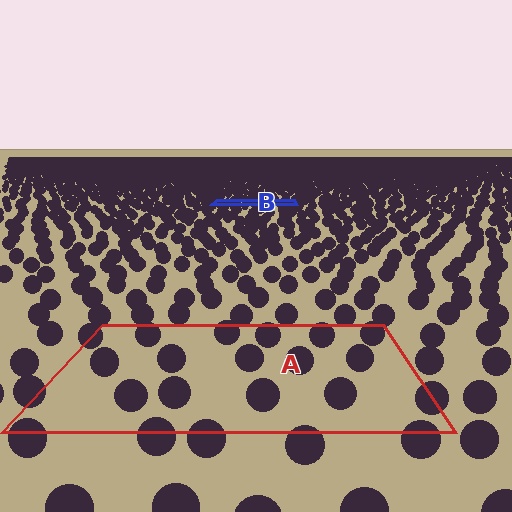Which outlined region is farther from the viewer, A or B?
Region B is farther from the viewer — the texture elements inside it appear smaller and more densely packed.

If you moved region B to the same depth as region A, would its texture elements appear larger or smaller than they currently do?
They would appear larger. At a closer depth, the same texture elements are projected at a bigger on-screen size.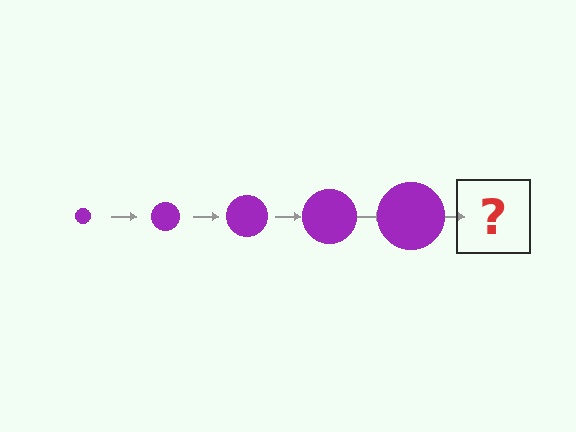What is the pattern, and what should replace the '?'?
The pattern is that the circle gets progressively larger each step. The '?' should be a purple circle, larger than the previous one.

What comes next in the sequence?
The next element should be a purple circle, larger than the previous one.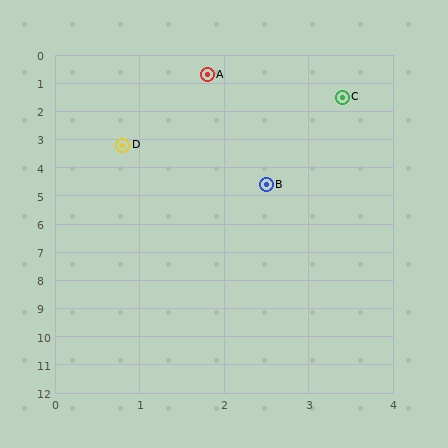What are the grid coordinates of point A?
Point A is at approximately (1.8, 0.7).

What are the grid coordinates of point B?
Point B is at approximately (2.5, 4.6).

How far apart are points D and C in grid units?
Points D and C are about 3.1 grid units apart.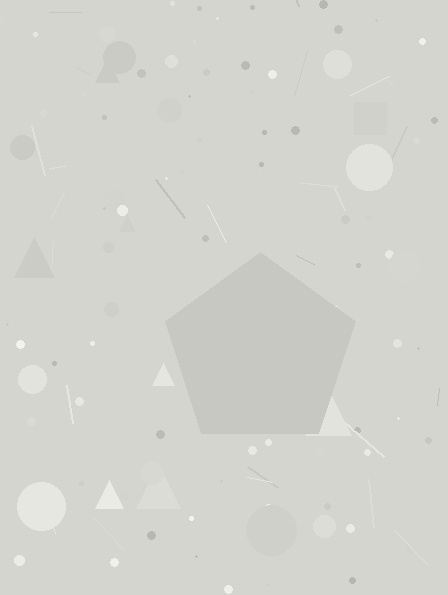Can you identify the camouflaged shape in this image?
The camouflaged shape is a pentagon.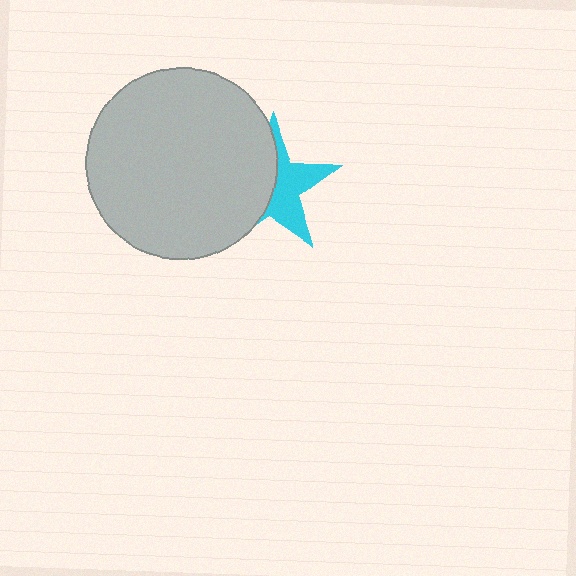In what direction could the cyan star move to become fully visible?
The cyan star could move right. That would shift it out from behind the light gray circle entirely.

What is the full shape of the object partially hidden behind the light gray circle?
The partially hidden object is a cyan star.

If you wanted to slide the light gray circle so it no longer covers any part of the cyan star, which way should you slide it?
Slide it left — that is the most direct way to separate the two shapes.